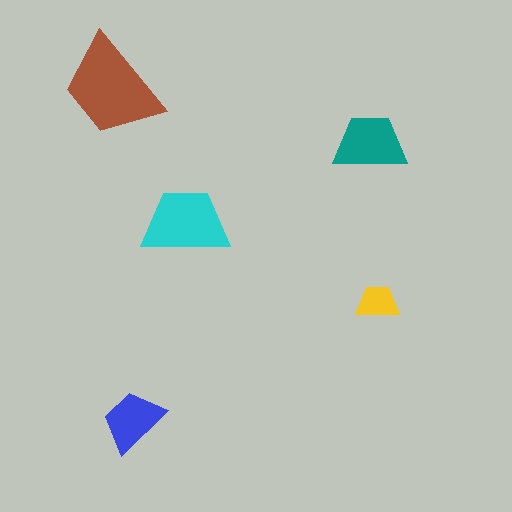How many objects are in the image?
There are 5 objects in the image.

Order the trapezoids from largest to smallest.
the brown one, the cyan one, the teal one, the blue one, the yellow one.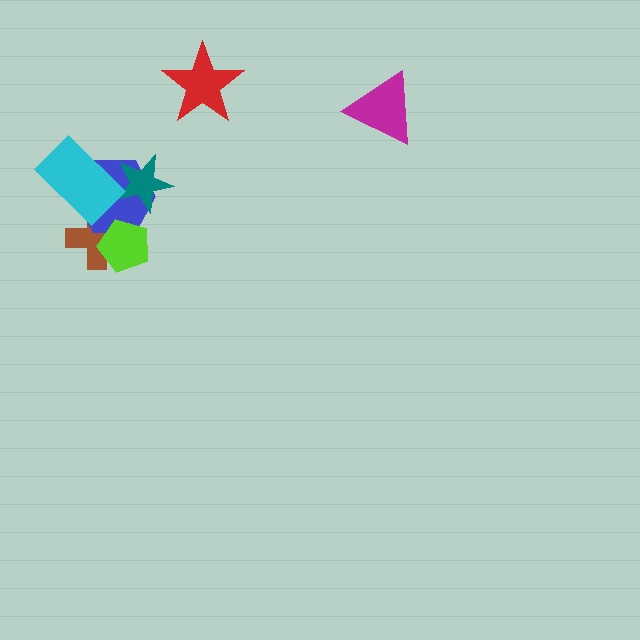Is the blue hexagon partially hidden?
Yes, it is partially covered by another shape.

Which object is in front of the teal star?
The cyan rectangle is in front of the teal star.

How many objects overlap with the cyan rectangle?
3 objects overlap with the cyan rectangle.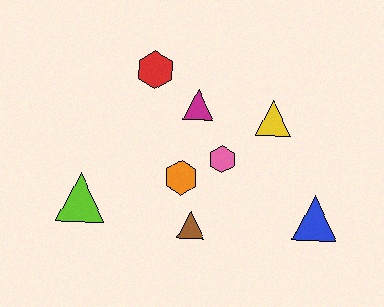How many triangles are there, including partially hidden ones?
There are 5 triangles.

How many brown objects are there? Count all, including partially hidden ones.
There is 1 brown object.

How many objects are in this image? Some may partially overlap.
There are 8 objects.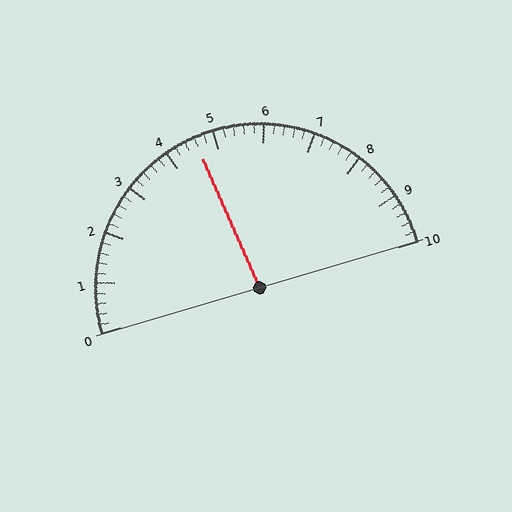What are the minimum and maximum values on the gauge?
The gauge ranges from 0 to 10.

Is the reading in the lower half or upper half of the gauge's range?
The reading is in the lower half of the range (0 to 10).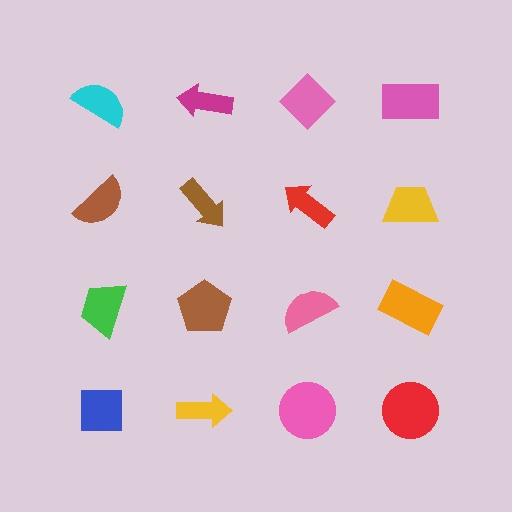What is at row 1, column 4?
A pink rectangle.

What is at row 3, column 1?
A green trapezoid.